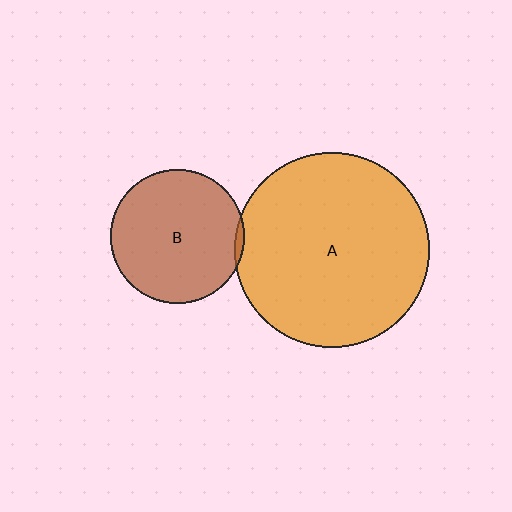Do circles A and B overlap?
Yes.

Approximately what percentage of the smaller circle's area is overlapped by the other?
Approximately 5%.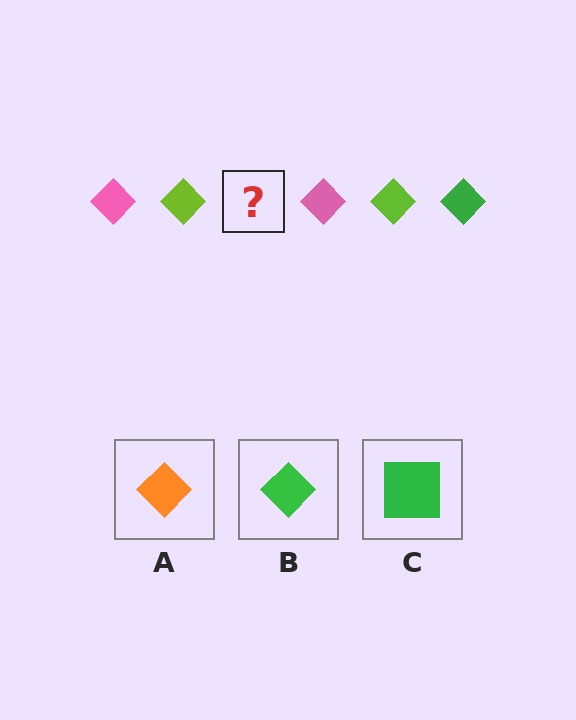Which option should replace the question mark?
Option B.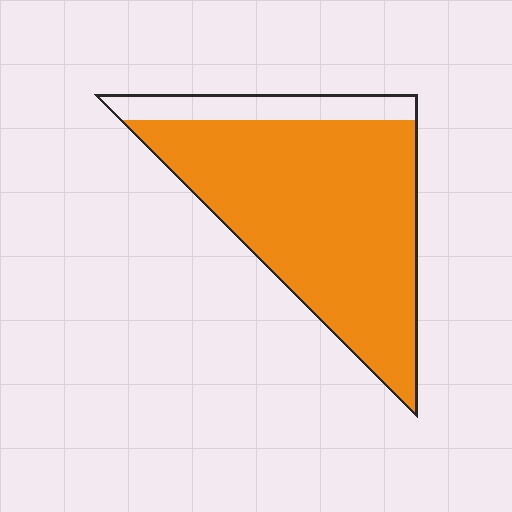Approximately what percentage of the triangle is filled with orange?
Approximately 85%.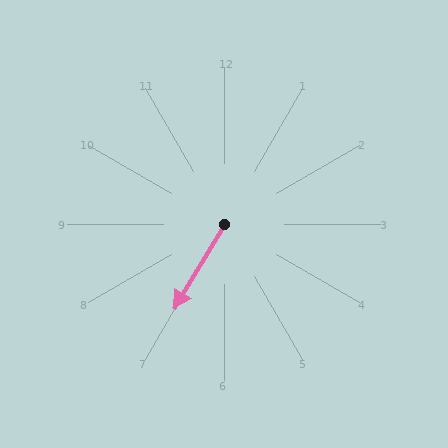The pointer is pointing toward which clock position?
Roughly 7 o'clock.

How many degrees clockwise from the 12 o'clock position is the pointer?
Approximately 211 degrees.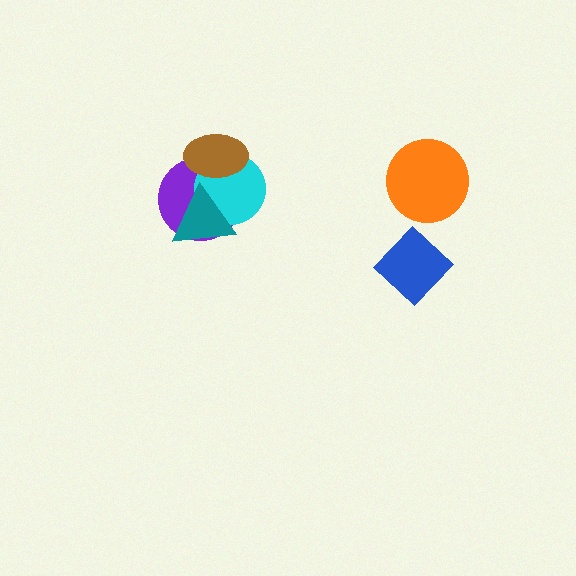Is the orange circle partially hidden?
No, no other shape covers it.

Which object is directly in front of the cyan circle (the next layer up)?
The teal triangle is directly in front of the cyan circle.